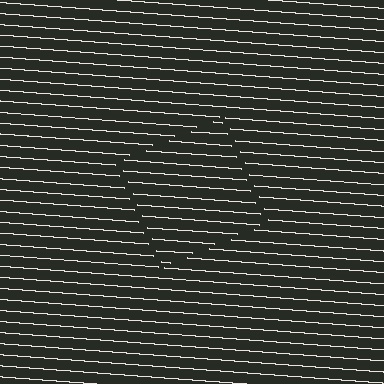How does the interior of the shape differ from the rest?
The interior of the shape contains the same grating, shifted by half a period — the contour is defined by the phase discontinuity where line-ends from the inner and outer gratings abut.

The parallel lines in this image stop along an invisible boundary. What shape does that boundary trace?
An illusory square. The interior of the shape contains the same grating, shifted by half a period — the contour is defined by the phase discontinuity where line-ends from the inner and outer gratings abut.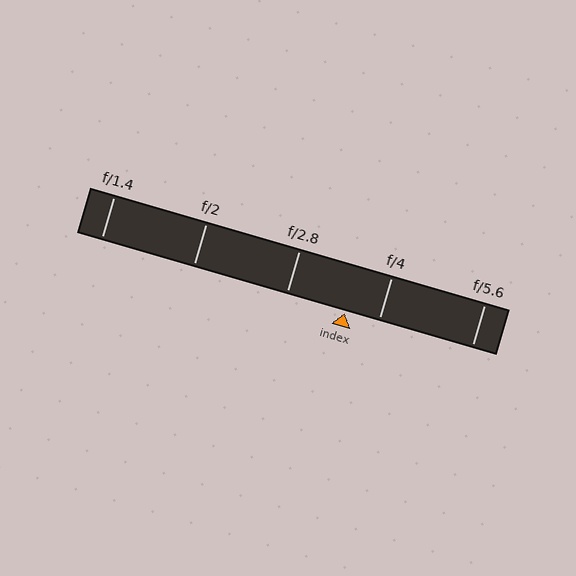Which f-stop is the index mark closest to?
The index mark is closest to f/4.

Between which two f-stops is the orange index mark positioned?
The index mark is between f/2.8 and f/4.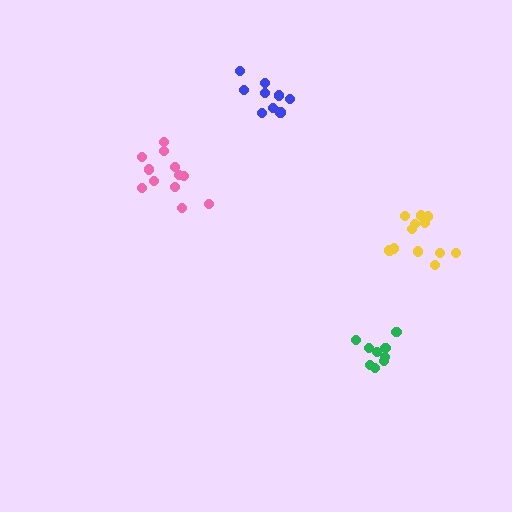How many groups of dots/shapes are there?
There are 4 groups.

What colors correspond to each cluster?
The clusters are colored: pink, blue, green, yellow.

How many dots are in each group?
Group 1: 12 dots, Group 2: 9 dots, Group 3: 9 dots, Group 4: 12 dots (42 total).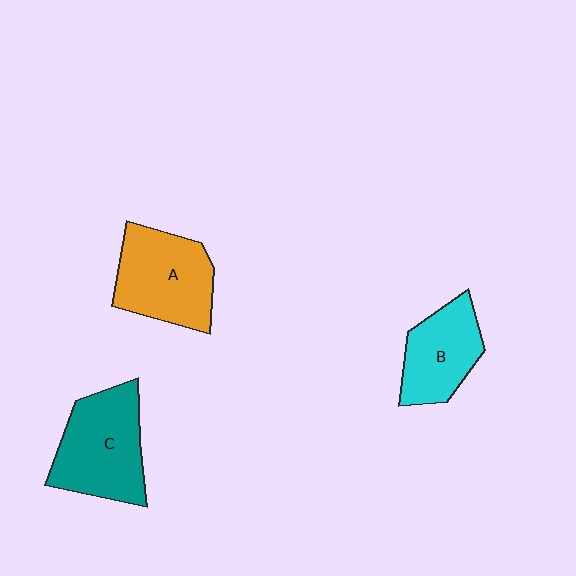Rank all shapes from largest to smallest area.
From largest to smallest: C (teal), A (orange), B (cyan).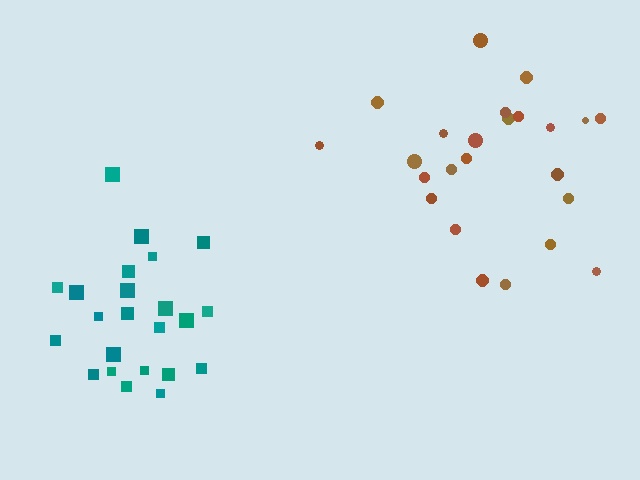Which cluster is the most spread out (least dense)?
Brown.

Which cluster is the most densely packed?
Teal.